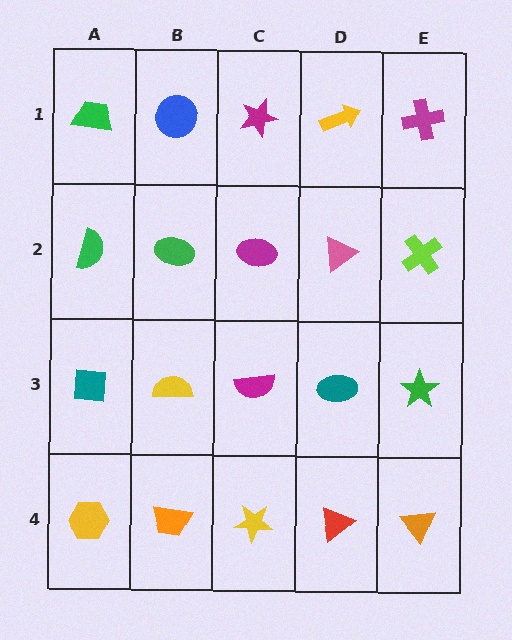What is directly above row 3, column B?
A green ellipse.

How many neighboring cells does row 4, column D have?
3.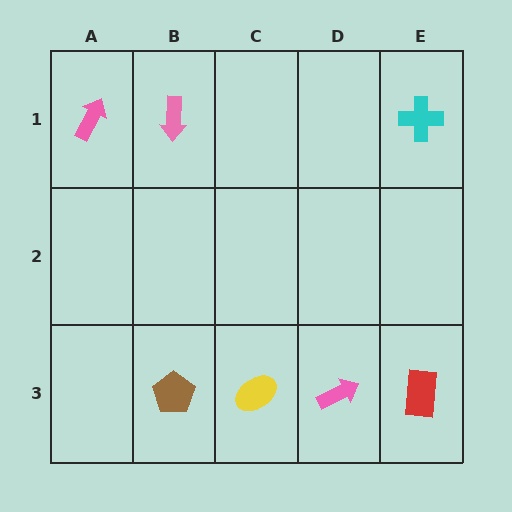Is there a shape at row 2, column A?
No, that cell is empty.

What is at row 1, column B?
A pink arrow.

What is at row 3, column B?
A brown pentagon.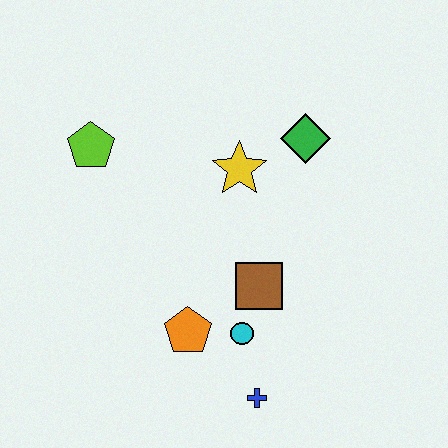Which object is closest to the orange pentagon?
The cyan circle is closest to the orange pentagon.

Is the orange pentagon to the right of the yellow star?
No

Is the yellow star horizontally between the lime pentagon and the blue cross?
Yes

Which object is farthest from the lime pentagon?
The blue cross is farthest from the lime pentagon.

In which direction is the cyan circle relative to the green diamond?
The cyan circle is below the green diamond.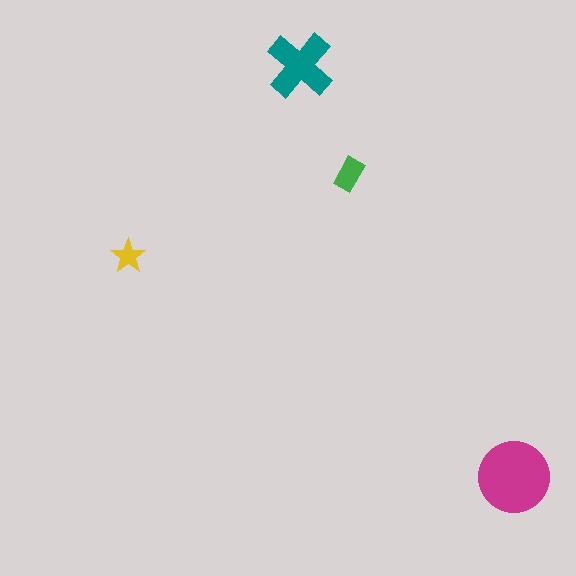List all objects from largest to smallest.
The magenta circle, the teal cross, the green rectangle, the yellow star.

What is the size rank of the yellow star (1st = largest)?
4th.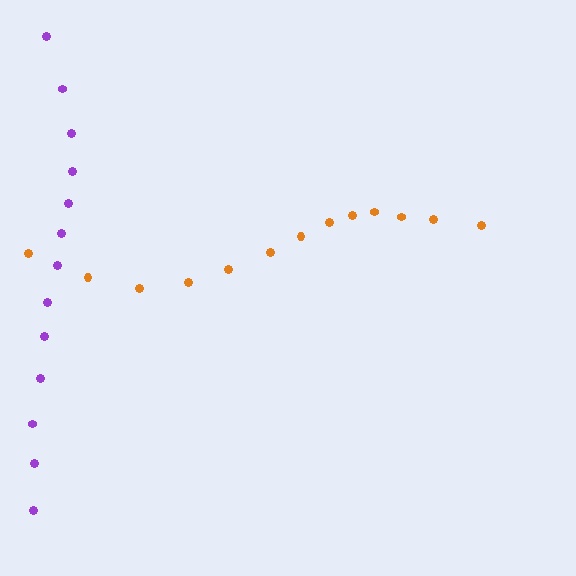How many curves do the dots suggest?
There are 2 distinct paths.